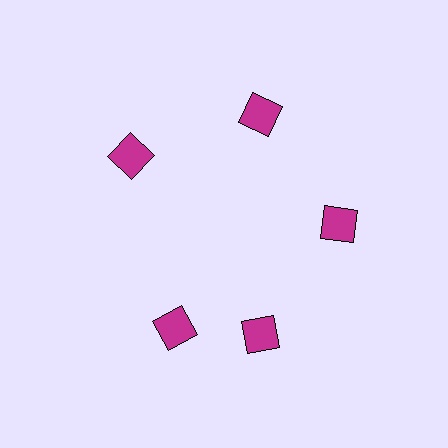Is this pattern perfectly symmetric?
No. The 5 magenta diamonds are arranged in a ring, but one element near the 8 o'clock position is rotated out of alignment along the ring, breaking the 5-fold rotational symmetry.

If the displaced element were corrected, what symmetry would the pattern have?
It would have 5-fold rotational symmetry — the pattern would map onto itself every 72 degrees.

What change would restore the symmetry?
The symmetry would be restored by rotating it back into even spacing with its neighbors so that all 5 diamonds sit at equal angles and equal distance from the center.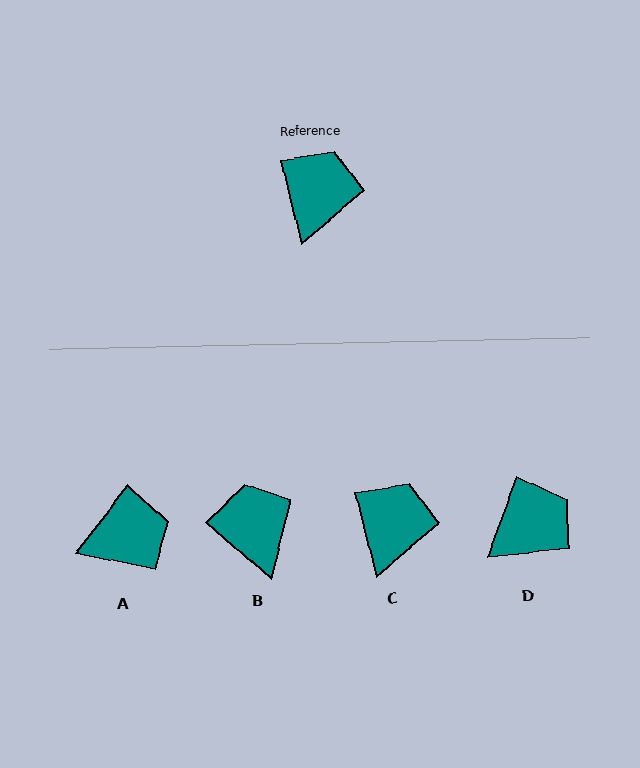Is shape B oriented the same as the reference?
No, it is off by about 36 degrees.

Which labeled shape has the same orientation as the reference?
C.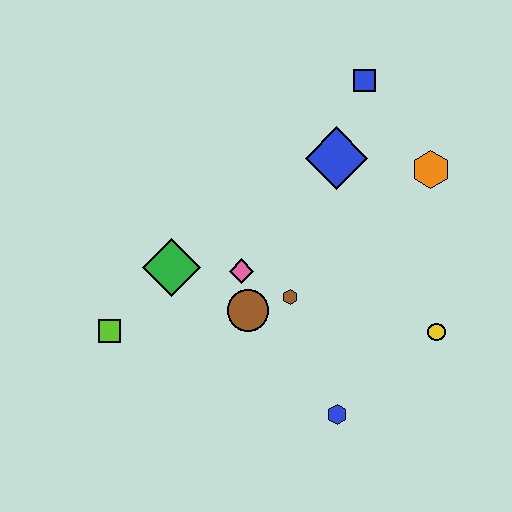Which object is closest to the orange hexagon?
The blue diamond is closest to the orange hexagon.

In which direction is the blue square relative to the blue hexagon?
The blue square is above the blue hexagon.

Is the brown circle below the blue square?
Yes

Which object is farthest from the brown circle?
The blue square is farthest from the brown circle.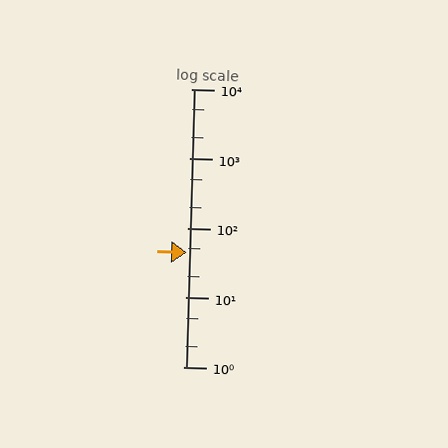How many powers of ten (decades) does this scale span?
The scale spans 4 decades, from 1 to 10000.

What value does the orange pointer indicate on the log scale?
The pointer indicates approximately 45.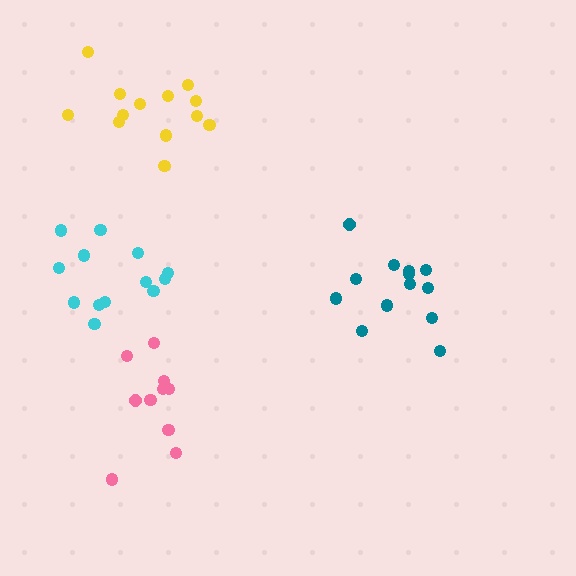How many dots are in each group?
Group 1: 13 dots, Group 2: 13 dots, Group 3: 10 dots, Group 4: 13 dots (49 total).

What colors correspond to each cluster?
The clusters are colored: cyan, teal, pink, yellow.